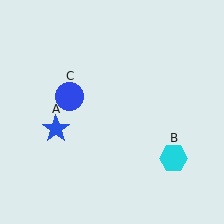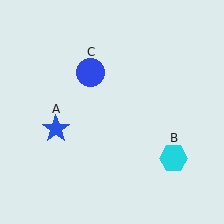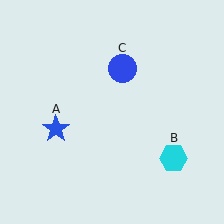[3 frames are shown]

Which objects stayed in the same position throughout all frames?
Blue star (object A) and cyan hexagon (object B) remained stationary.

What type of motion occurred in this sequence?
The blue circle (object C) rotated clockwise around the center of the scene.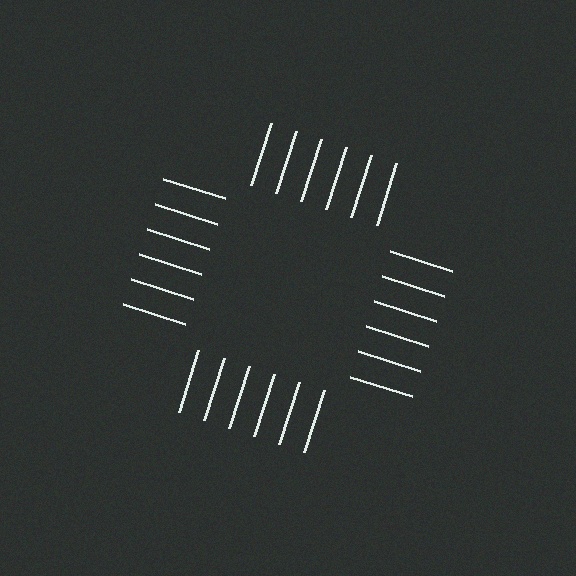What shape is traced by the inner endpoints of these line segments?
An illusory square — the line segments terminate on its edges but no continuous stroke is drawn.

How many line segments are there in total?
24 — 6 along each of the 4 edges.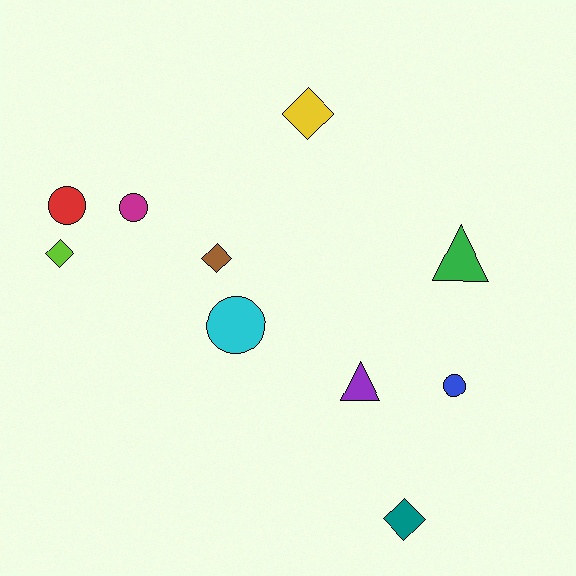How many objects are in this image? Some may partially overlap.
There are 10 objects.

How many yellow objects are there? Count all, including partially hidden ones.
There is 1 yellow object.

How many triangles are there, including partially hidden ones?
There are 2 triangles.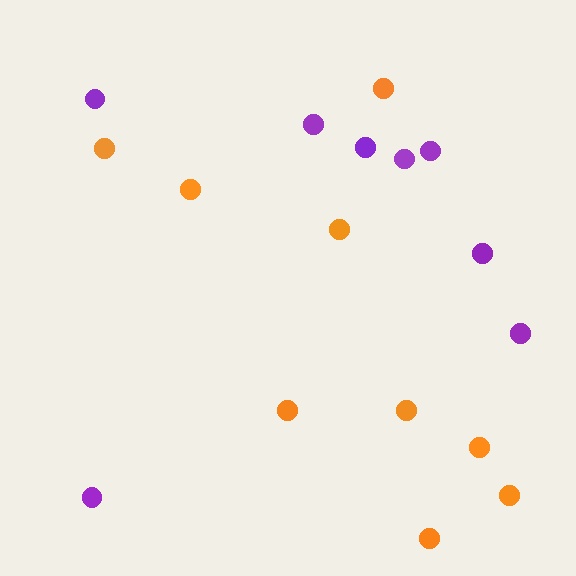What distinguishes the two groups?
There are 2 groups: one group of orange circles (9) and one group of purple circles (8).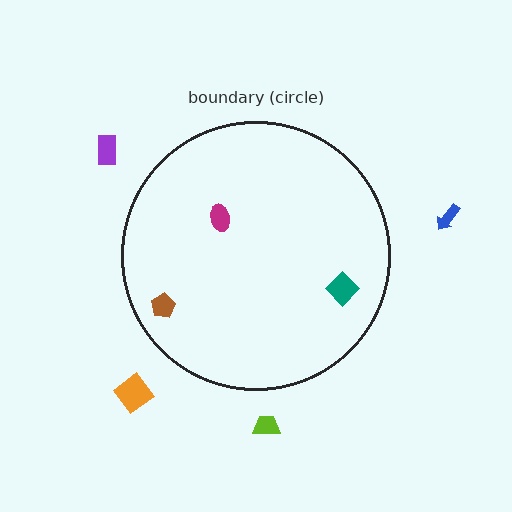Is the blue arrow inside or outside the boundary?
Outside.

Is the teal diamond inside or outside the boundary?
Inside.